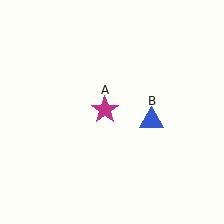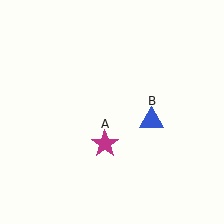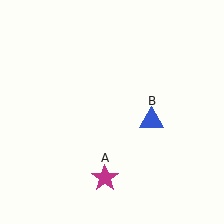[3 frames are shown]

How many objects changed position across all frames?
1 object changed position: magenta star (object A).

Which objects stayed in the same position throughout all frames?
Blue triangle (object B) remained stationary.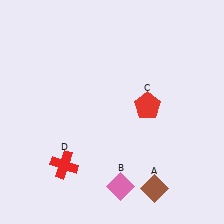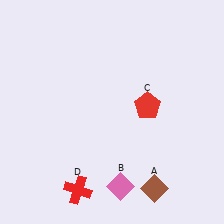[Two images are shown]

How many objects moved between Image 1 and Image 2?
1 object moved between the two images.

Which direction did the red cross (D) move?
The red cross (D) moved down.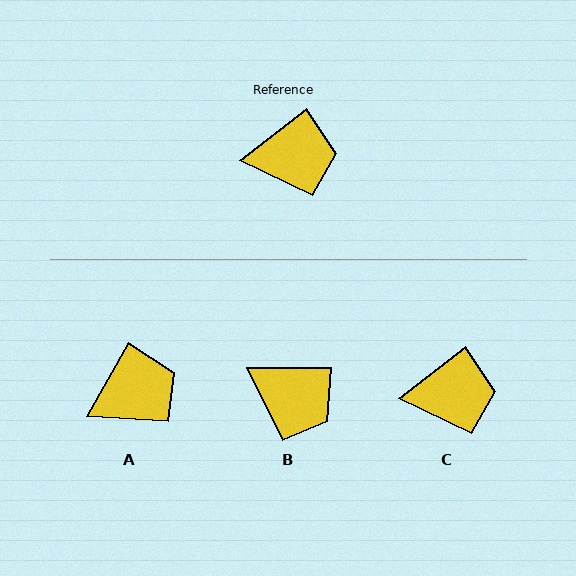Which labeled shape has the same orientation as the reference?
C.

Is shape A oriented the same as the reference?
No, it is off by about 22 degrees.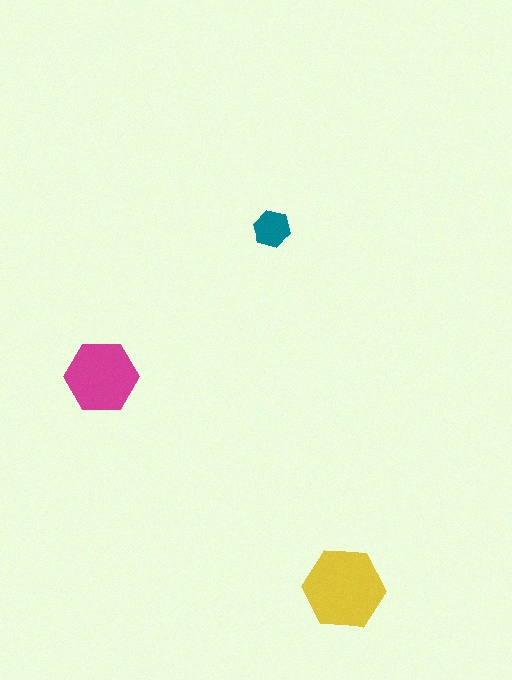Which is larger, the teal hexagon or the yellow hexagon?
The yellow one.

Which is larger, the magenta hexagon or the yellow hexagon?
The yellow one.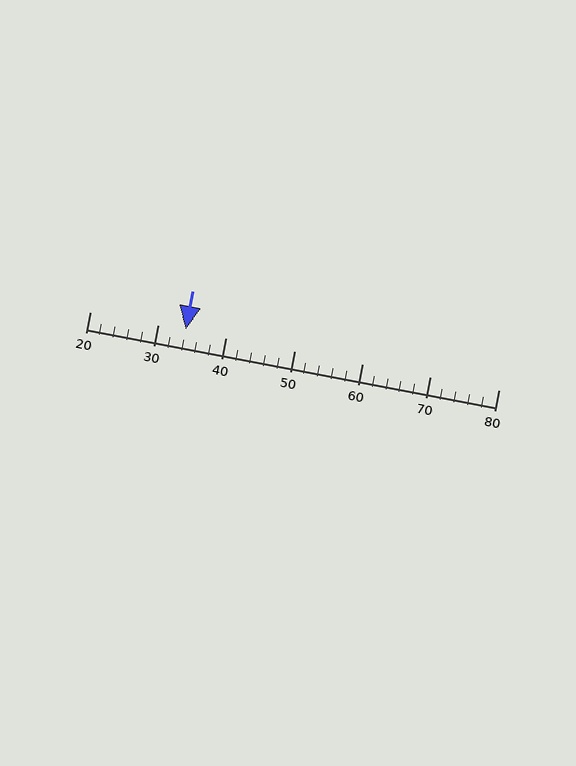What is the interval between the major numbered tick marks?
The major tick marks are spaced 10 units apart.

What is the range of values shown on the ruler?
The ruler shows values from 20 to 80.